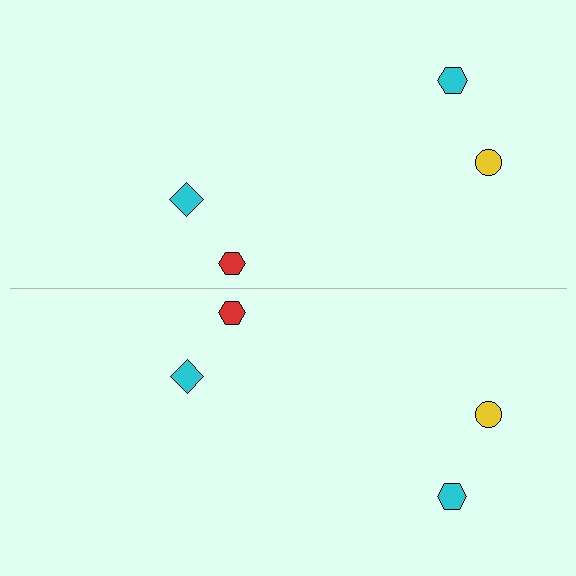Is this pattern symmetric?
Yes, this pattern has bilateral (reflection) symmetry.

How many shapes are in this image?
There are 8 shapes in this image.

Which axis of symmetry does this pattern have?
The pattern has a horizontal axis of symmetry running through the center of the image.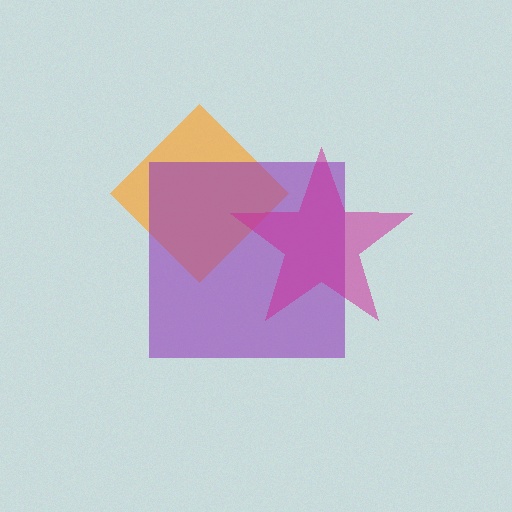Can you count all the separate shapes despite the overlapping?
Yes, there are 3 separate shapes.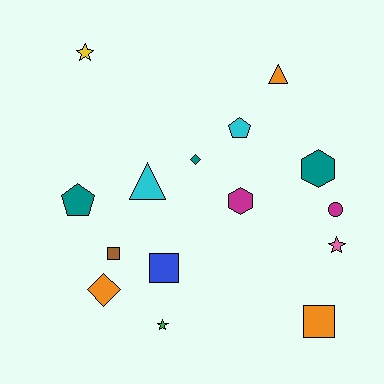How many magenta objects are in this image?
There are 2 magenta objects.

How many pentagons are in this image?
There are 2 pentagons.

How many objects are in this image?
There are 15 objects.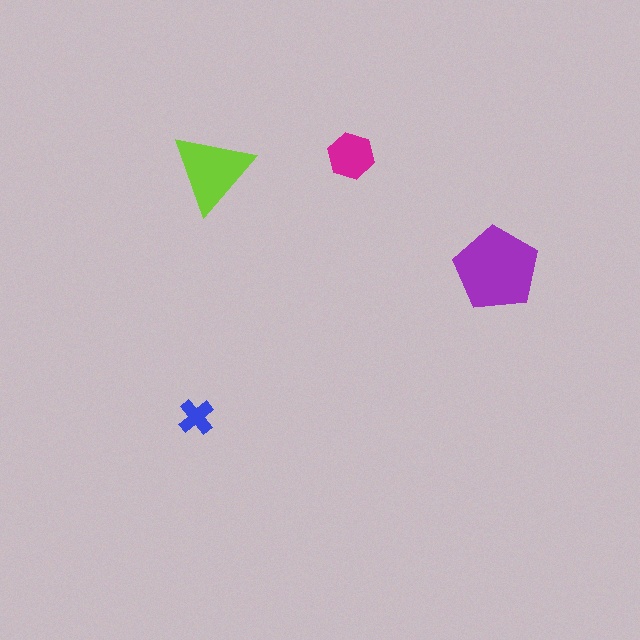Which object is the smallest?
The blue cross.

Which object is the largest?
The purple pentagon.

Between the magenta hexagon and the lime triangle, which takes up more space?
The lime triangle.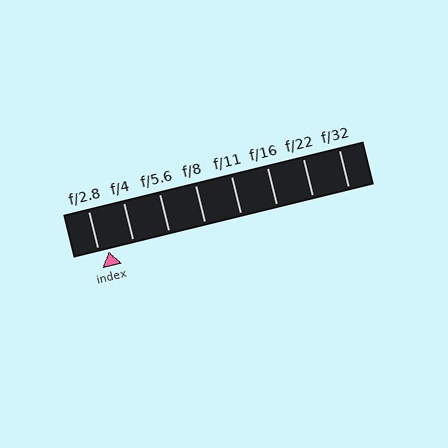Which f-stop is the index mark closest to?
The index mark is closest to f/2.8.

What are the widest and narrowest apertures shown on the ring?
The widest aperture shown is f/2.8 and the narrowest is f/32.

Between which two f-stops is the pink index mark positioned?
The index mark is between f/2.8 and f/4.